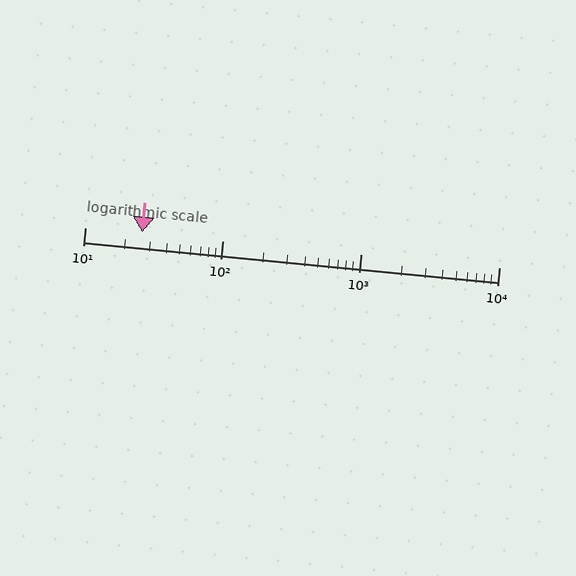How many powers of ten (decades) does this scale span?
The scale spans 3 decades, from 10 to 10000.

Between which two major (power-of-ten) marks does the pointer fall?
The pointer is between 10 and 100.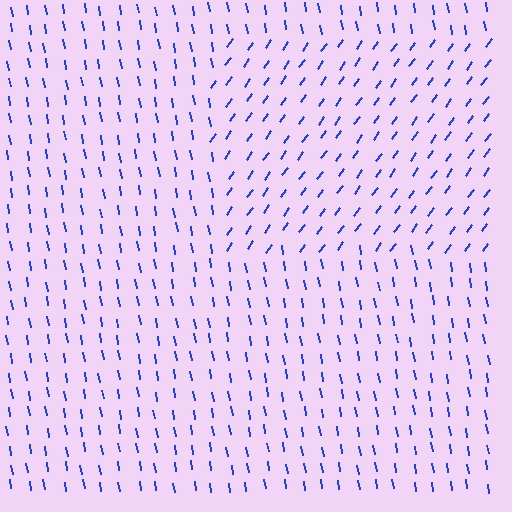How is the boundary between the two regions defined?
The boundary is defined purely by a change in line orientation (approximately 45 degrees difference). All lines are the same color and thickness.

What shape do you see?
I see a rectangle.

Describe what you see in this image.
The image is filled with small blue line segments. A rectangle region in the image has lines oriented differently from the surrounding lines, creating a visible texture boundary.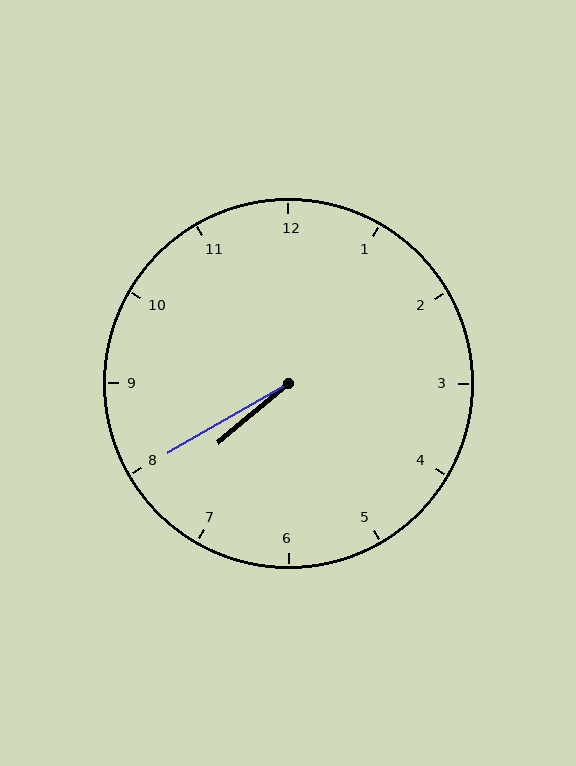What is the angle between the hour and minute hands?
Approximately 10 degrees.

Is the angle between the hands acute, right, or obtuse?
It is acute.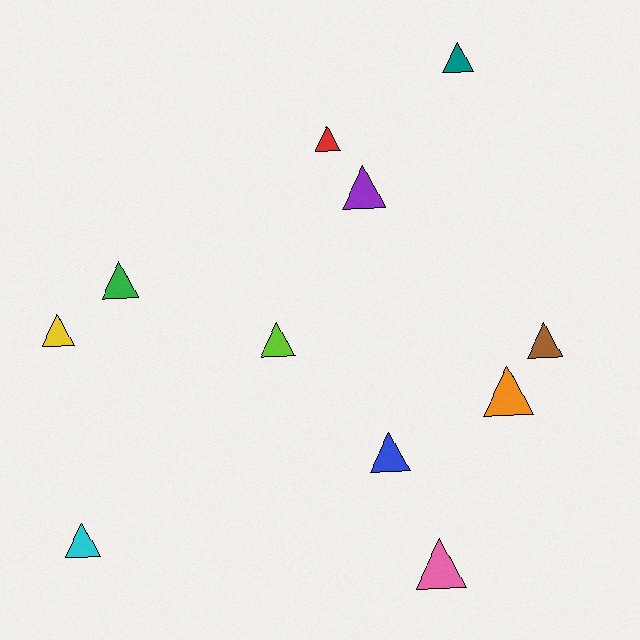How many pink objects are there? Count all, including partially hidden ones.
There is 1 pink object.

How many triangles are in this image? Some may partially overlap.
There are 11 triangles.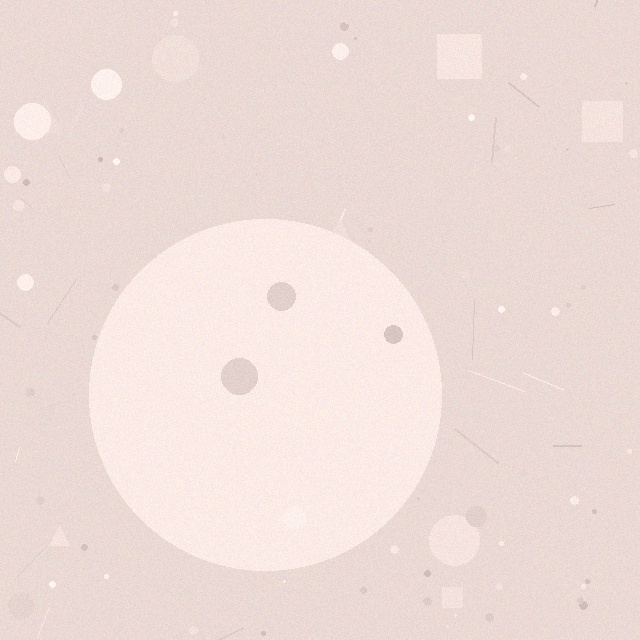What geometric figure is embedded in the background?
A circle is embedded in the background.